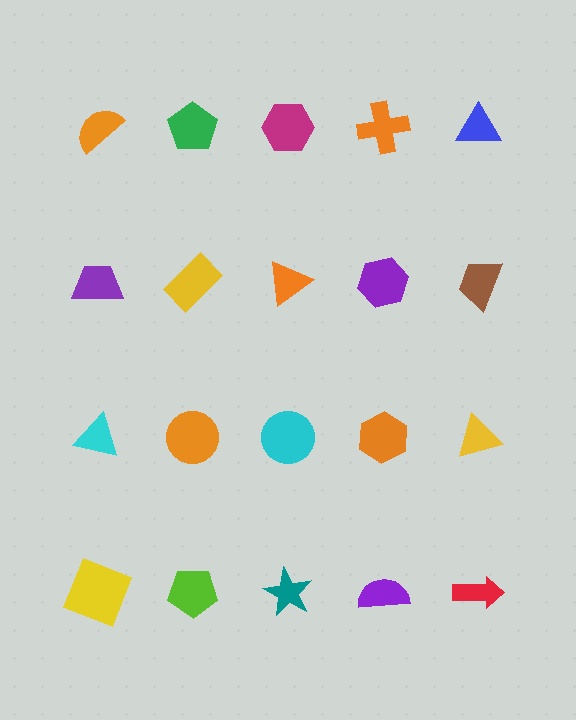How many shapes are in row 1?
5 shapes.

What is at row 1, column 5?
A blue triangle.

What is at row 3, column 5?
A yellow triangle.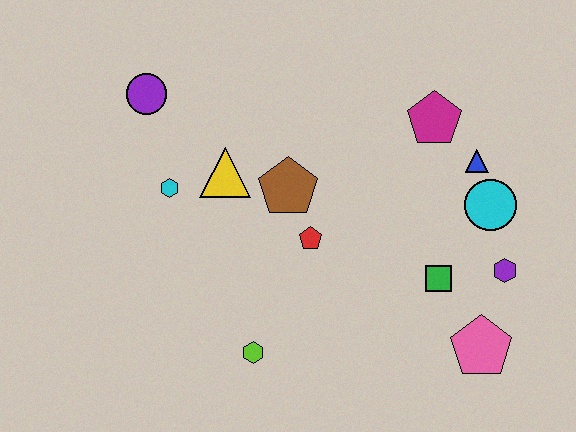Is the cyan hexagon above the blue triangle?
No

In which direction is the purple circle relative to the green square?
The purple circle is to the left of the green square.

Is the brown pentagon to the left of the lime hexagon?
No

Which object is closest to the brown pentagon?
The red pentagon is closest to the brown pentagon.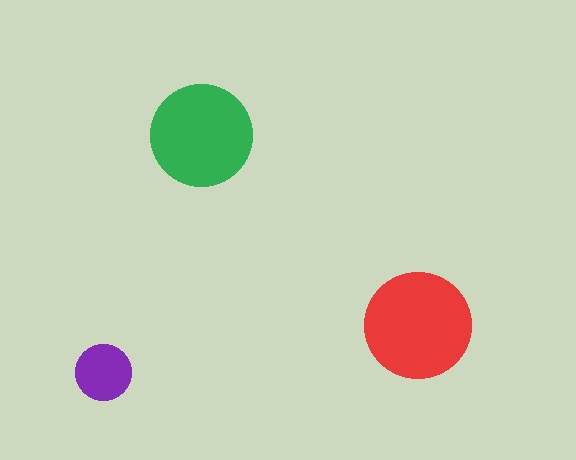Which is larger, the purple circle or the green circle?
The green one.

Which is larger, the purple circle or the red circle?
The red one.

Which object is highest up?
The green circle is topmost.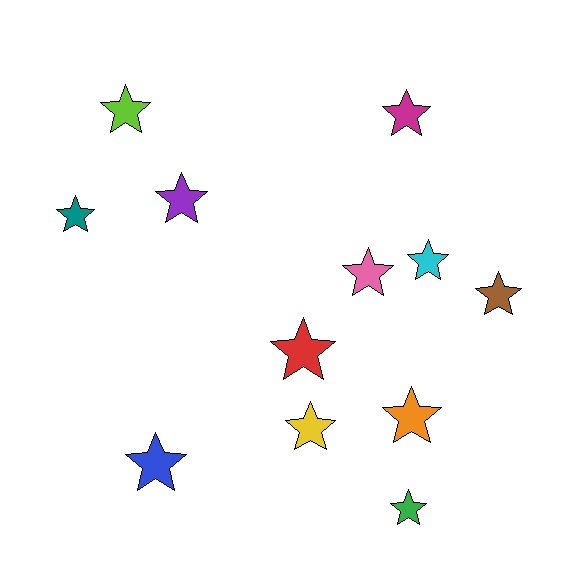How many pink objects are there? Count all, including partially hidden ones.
There is 1 pink object.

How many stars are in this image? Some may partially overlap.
There are 12 stars.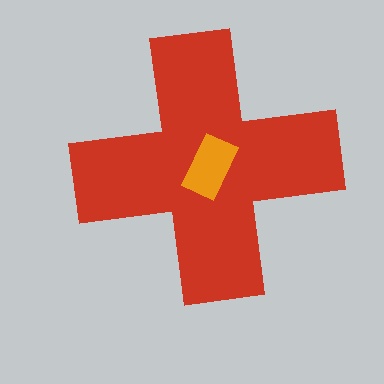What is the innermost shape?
The orange rectangle.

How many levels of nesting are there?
2.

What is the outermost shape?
The red cross.